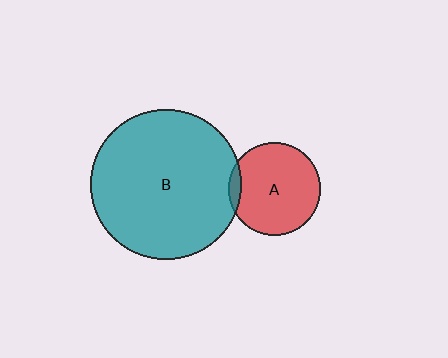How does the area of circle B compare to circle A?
Approximately 2.6 times.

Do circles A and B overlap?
Yes.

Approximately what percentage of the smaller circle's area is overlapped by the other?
Approximately 5%.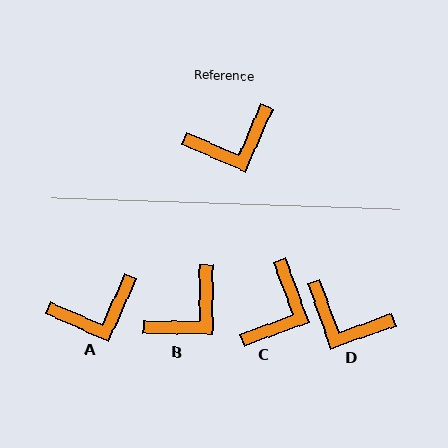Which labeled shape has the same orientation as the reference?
A.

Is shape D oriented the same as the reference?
No, it is off by about 47 degrees.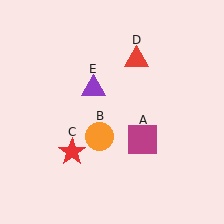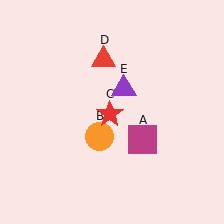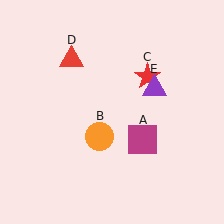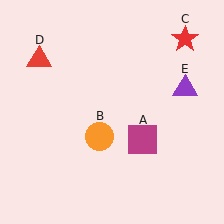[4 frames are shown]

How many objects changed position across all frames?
3 objects changed position: red star (object C), red triangle (object D), purple triangle (object E).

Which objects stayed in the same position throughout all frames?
Magenta square (object A) and orange circle (object B) remained stationary.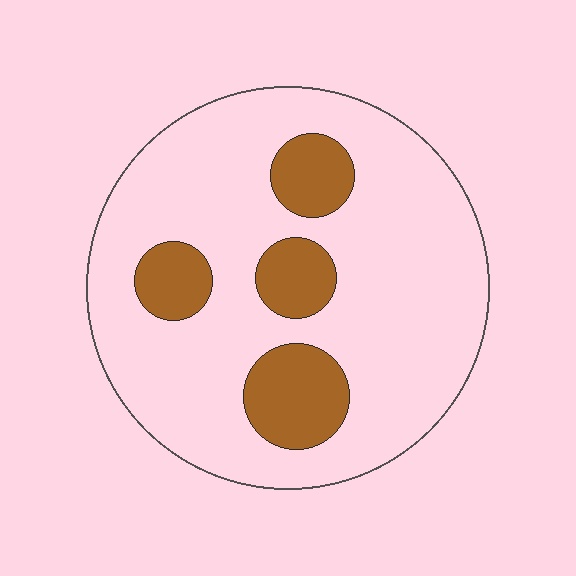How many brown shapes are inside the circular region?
4.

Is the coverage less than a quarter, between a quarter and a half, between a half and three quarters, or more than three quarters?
Less than a quarter.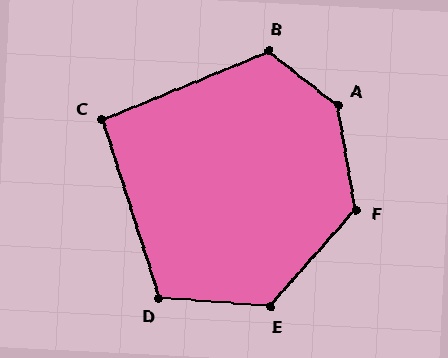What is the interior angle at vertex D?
Approximately 112 degrees (obtuse).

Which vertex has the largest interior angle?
A, at approximately 138 degrees.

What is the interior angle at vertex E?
Approximately 127 degrees (obtuse).